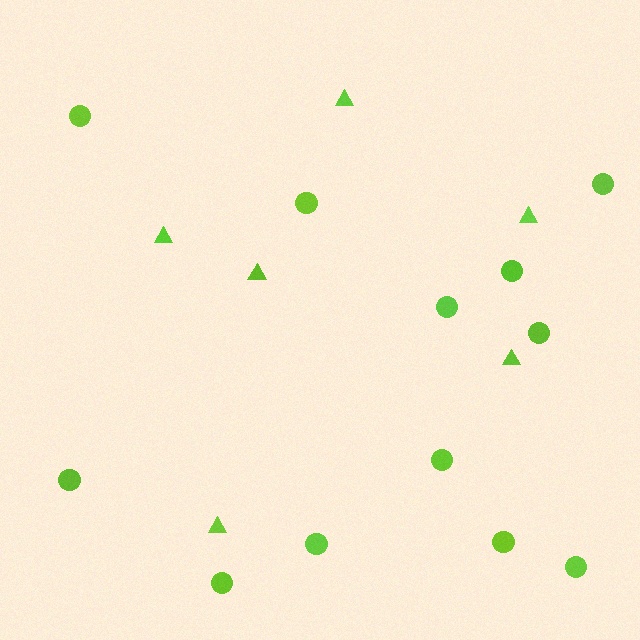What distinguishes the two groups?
There are 2 groups: one group of triangles (6) and one group of circles (12).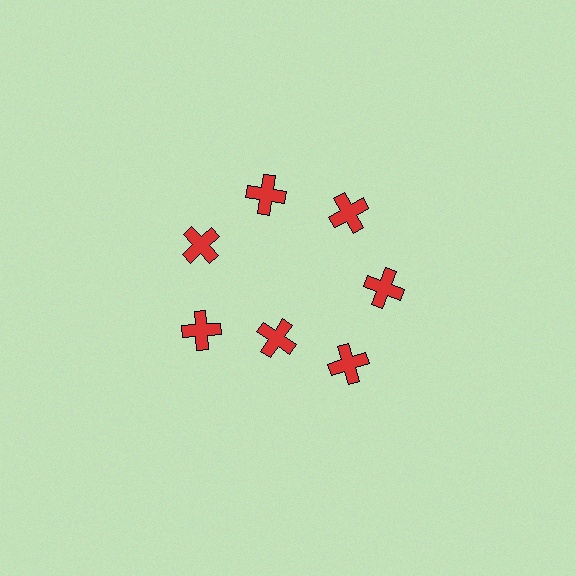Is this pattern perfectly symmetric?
No. The 7 red crosses are arranged in a ring, but one element near the 6 o'clock position is pulled inward toward the center, breaking the 7-fold rotational symmetry.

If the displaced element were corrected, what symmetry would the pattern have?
It would have 7-fold rotational symmetry — the pattern would map onto itself every 51 degrees.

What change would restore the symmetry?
The symmetry would be restored by moving it outward, back onto the ring so that all 7 crosses sit at equal angles and equal distance from the center.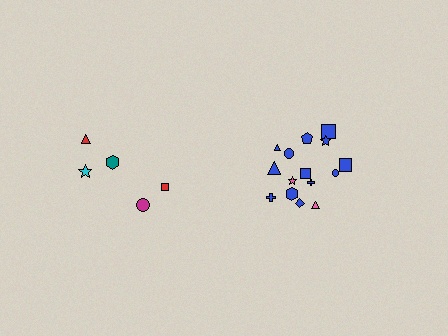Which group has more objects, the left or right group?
The right group.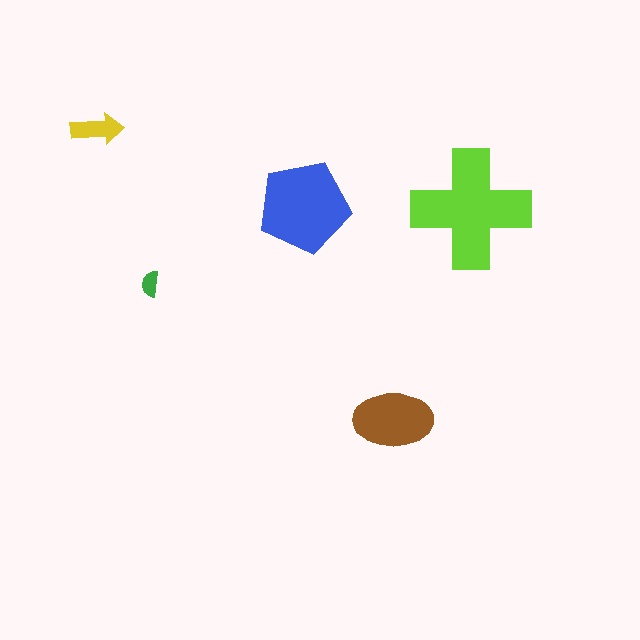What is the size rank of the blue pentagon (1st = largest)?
2nd.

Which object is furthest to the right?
The lime cross is rightmost.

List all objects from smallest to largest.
The green semicircle, the yellow arrow, the brown ellipse, the blue pentagon, the lime cross.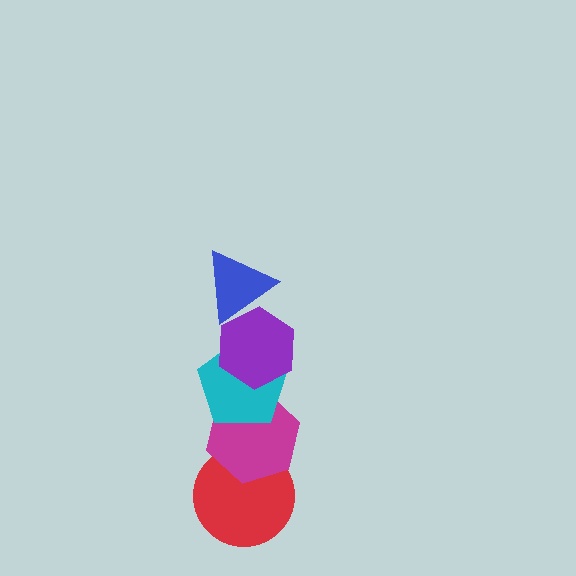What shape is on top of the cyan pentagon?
The purple hexagon is on top of the cyan pentagon.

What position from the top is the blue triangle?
The blue triangle is 1st from the top.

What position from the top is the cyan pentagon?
The cyan pentagon is 3rd from the top.